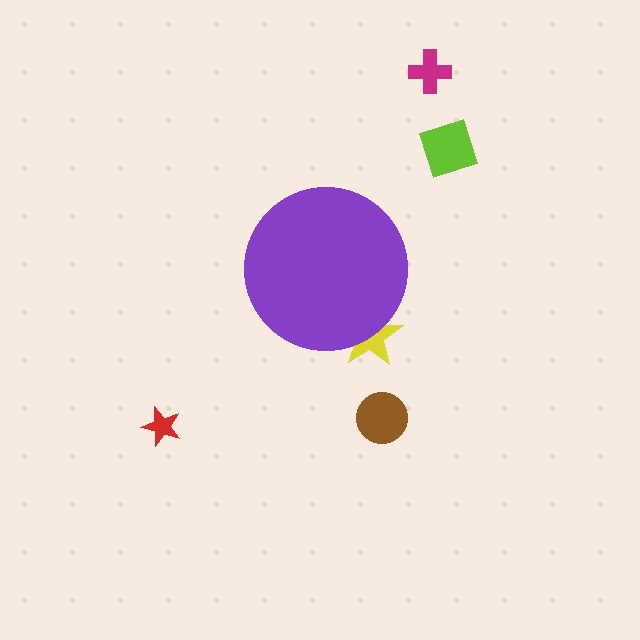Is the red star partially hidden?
No, the red star is fully visible.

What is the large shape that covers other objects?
A purple circle.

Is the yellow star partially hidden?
Yes, the yellow star is partially hidden behind the purple circle.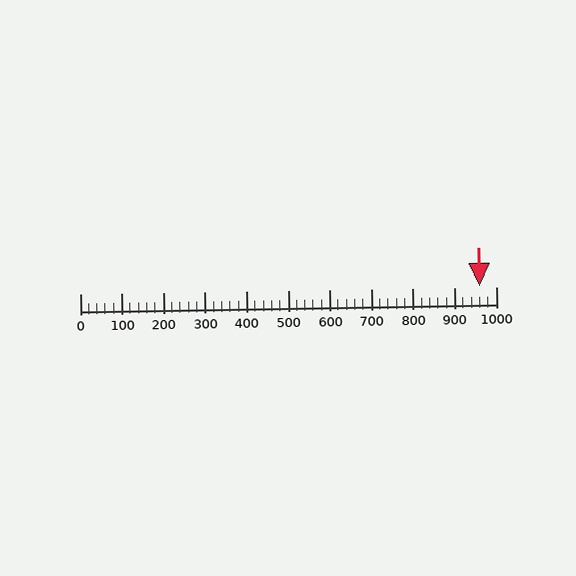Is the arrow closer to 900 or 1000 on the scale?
The arrow is closer to 1000.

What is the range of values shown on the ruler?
The ruler shows values from 0 to 1000.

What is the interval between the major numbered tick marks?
The major tick marks are spaced 100 units apart.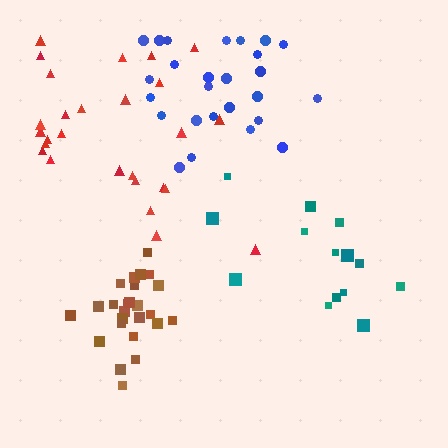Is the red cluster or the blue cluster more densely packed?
Red.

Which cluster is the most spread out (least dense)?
Teal.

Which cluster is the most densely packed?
Brown.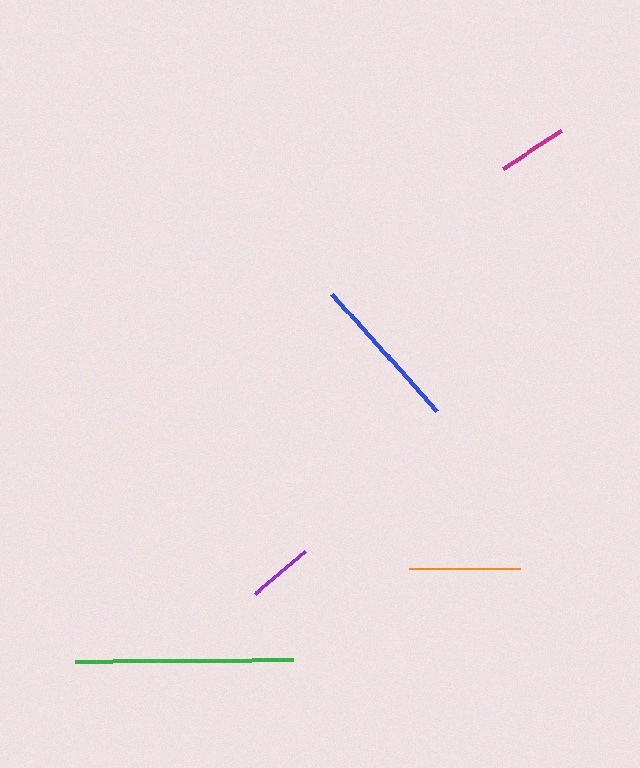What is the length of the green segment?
The green segment is approximately 218 pixels long.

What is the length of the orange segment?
The orange segment is approximately 111 pixels long.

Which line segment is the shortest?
The purple line is the shortest at approximately 67 pixels.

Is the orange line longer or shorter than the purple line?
The orange line is longer than the purple line.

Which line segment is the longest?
The green line is the longest at approximately 218 pixels.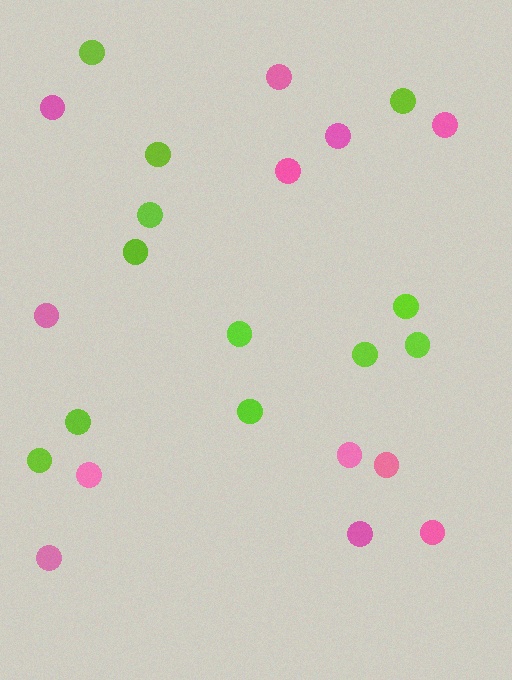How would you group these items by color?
There are 2 groups: one group of pink circles (12) and one group of lime circles (12).